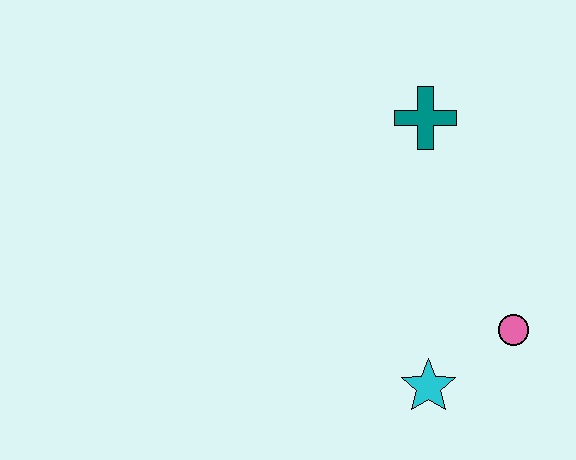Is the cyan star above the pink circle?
No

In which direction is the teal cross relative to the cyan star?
The teal cross is above the cyan star.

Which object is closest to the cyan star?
The pink circle is closest to the cyan star.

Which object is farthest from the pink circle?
The teal cross is farthest from the pink circle.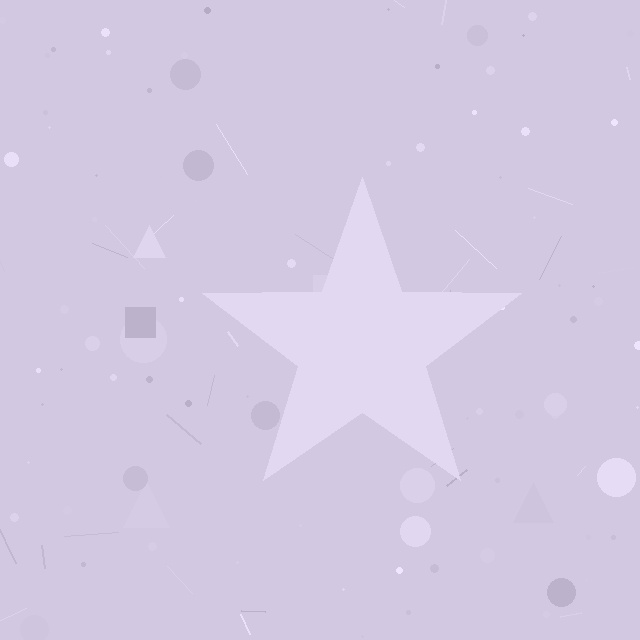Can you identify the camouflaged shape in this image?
The camouflaged shape is a star.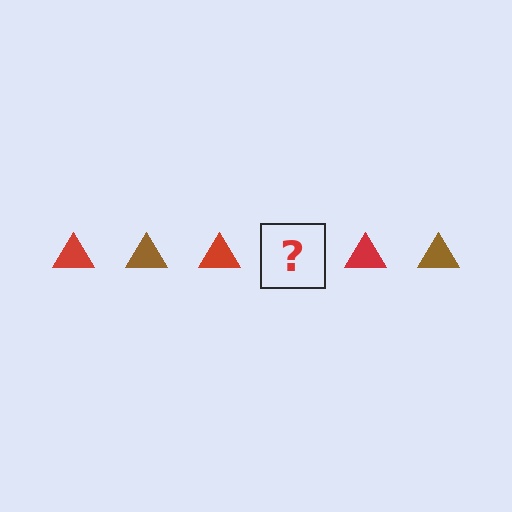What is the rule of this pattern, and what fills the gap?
The rule is that the pattern cycles through red, brown triangles. The gap should be filled with a brown triangle.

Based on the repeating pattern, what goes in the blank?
The blank should be a brown triangle.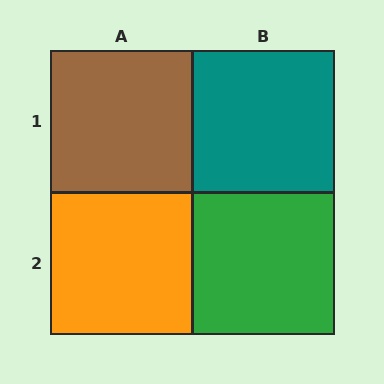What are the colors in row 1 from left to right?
Brown, teal.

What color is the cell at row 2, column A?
Orange.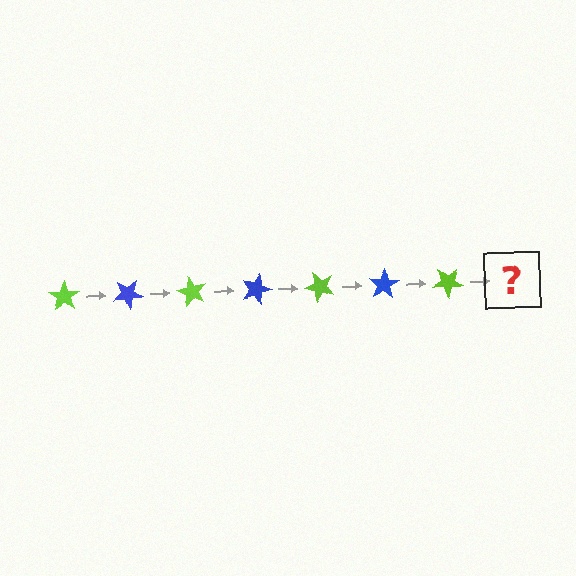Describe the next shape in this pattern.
It should be a blue star, rotated 210 degrees from the start.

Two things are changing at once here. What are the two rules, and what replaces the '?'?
The two rules are that it rotates 30 degrees each step and the color cycles through lime and blue. The '?' should be a blue star, rotated 210 degrees from the start.